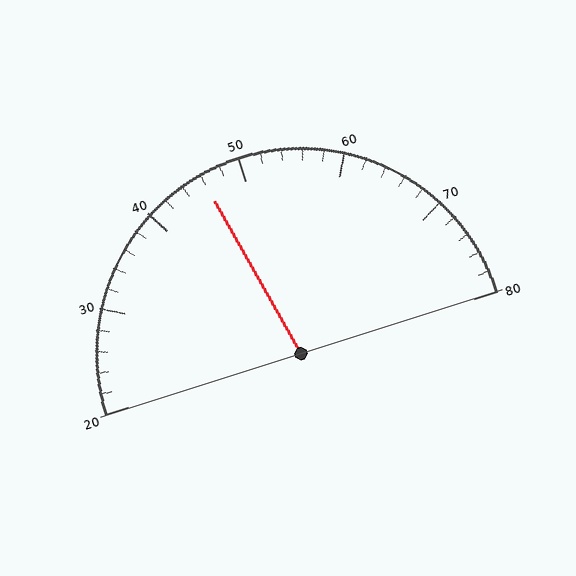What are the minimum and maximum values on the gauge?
The gauge ranges from 20 to 80.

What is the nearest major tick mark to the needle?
The nearest major tick mark is 50.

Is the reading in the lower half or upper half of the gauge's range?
The reading is in the lower half of the range (20 to 80).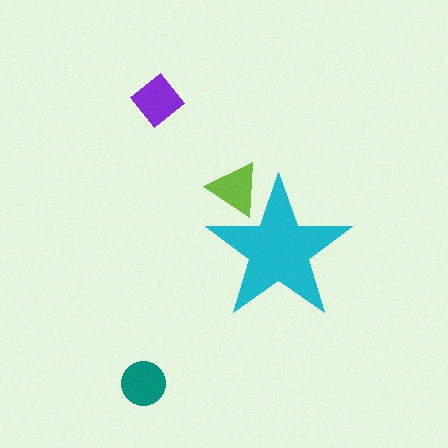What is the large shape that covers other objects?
A cyan star.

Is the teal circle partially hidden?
No, the teal circle is fully visible.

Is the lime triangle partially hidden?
Yes, the lime triangle is partially hidden behind the cyan star.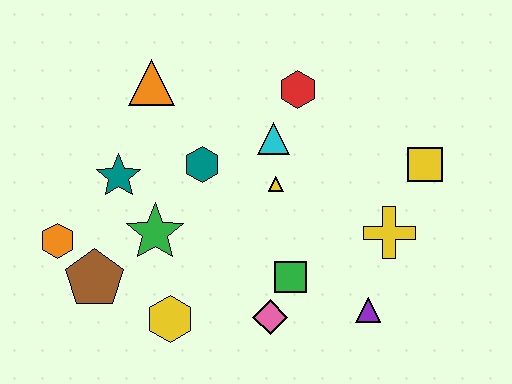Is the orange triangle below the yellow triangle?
No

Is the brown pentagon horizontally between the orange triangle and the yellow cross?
No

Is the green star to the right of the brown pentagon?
Yes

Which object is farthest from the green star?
The yellow square is farthest from the green star.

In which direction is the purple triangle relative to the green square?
The purple triangle is to the right of the green square.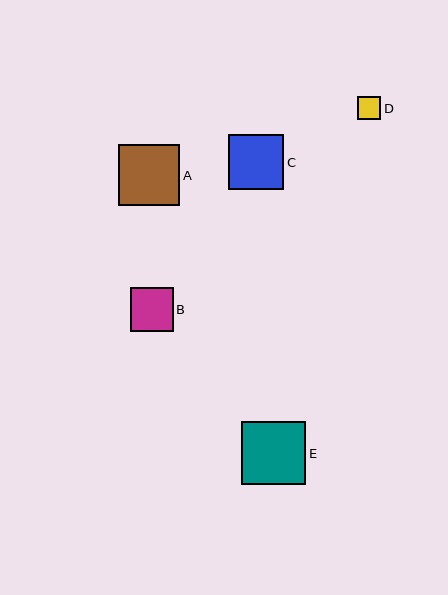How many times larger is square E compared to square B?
Square E is approximately 1.5 times the size of square B.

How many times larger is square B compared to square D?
Square B is approximately 1.9 times the size of square D.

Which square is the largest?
Square E is the largest with a size of approximately 64 pixels.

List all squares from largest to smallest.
From largest to smallest: E, A, C, B, D.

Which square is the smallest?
Square D is the smallest with a size of approximately 23 pixels.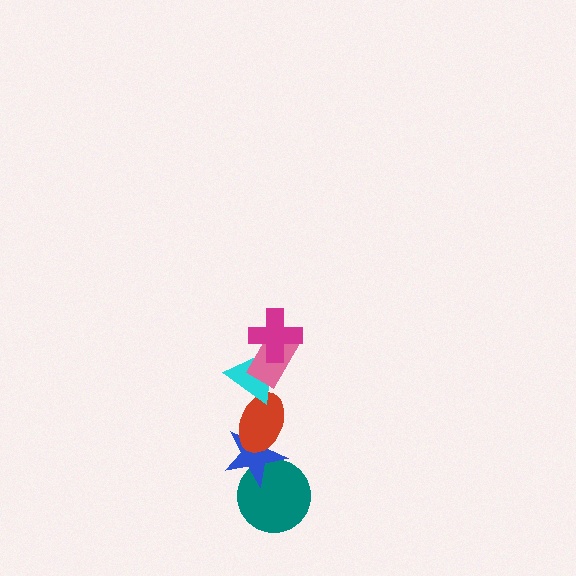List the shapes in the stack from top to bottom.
From top to bottom: the magenta cross, the pink rectangle, the cyan triangle, the red ellipse, the blue star, the teal circle.